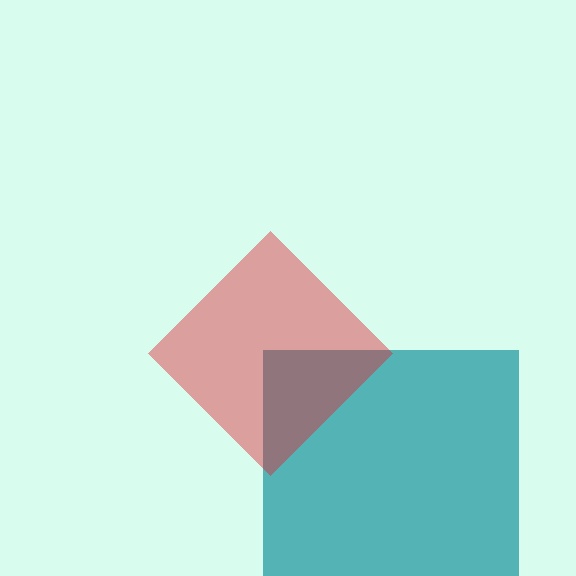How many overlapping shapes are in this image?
There are 2 overlapping shapes in the image.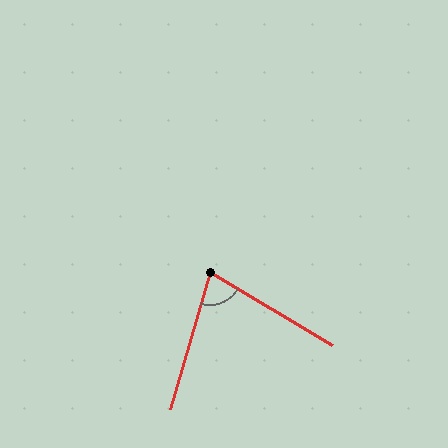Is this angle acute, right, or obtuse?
It is acute.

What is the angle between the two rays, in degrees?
Approximately 75 degrees.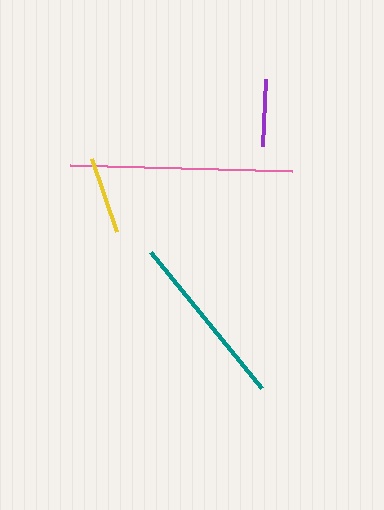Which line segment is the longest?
The pink line is the longest at approximately 222 pixels.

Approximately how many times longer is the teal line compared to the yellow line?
The teal line is approximately 2.3 times the length of the yellow line.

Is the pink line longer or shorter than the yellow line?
The pink line is longer than the yellow line.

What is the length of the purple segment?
The purple segment is approximately 67 pixels long.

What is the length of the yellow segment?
The yellow segment is approximately 77 pixels long.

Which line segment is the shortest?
The purple line is the shortest at approximately 67 pixels.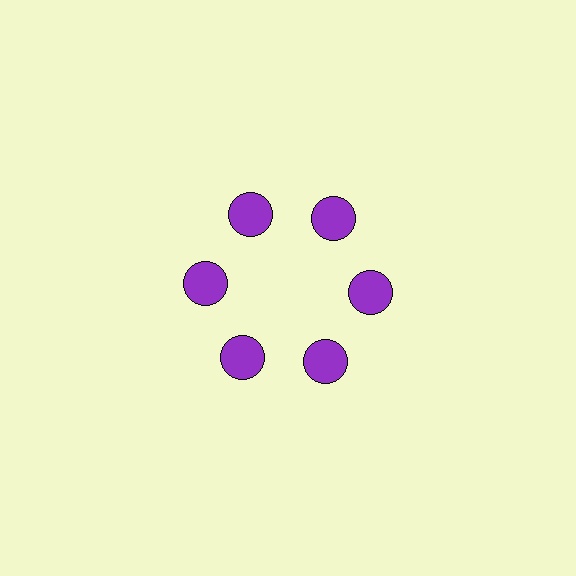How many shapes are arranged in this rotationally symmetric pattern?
There are 6 shapes, arranged in 6 groups of 1.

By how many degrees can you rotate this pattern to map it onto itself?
The pattern maps onto itself every 60 degrees of rotation.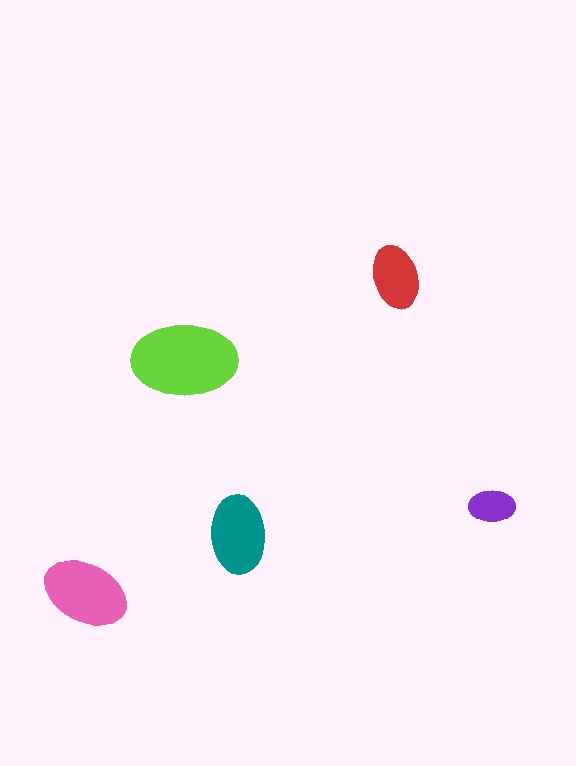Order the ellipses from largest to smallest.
the lime one, the pink one, the teal one, the red one, the purple one.